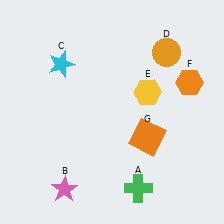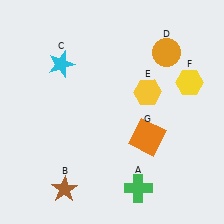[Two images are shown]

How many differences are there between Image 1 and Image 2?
There are 2 differences between the two images.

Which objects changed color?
B changed from pink to brown. F changed from orange to yellow.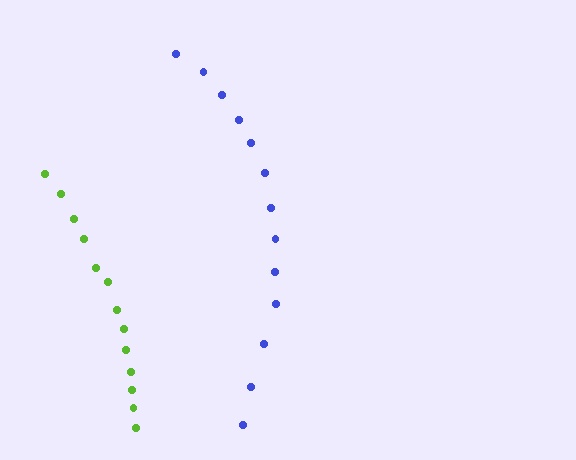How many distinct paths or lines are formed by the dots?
There are 2 distinct paths.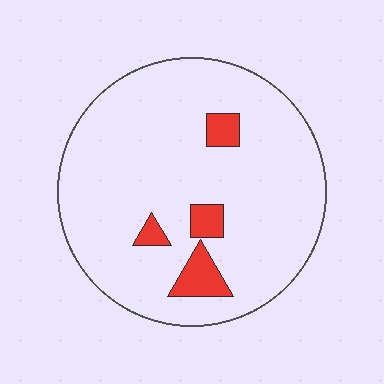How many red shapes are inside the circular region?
4.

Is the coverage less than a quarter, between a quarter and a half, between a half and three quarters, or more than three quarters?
Less than a quarter.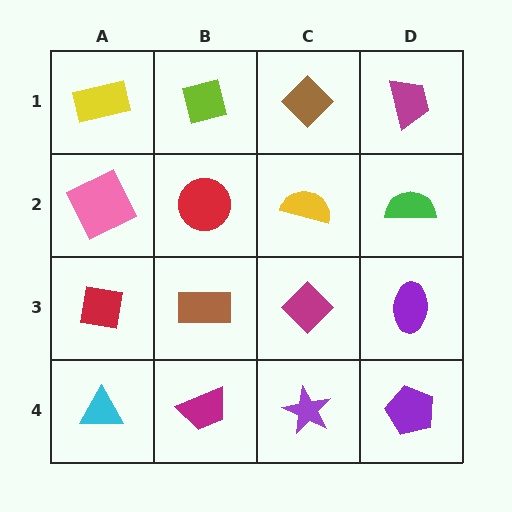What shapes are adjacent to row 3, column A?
A pink square (row 2, column A), a cyan triangle (row 4, column A), a brown rectangle (row 3, column B).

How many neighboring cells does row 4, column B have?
3.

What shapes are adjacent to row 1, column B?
A red circle (row 2, column B), a yellow rectangle (row 1, column A), a brown diamond (row 1, column C).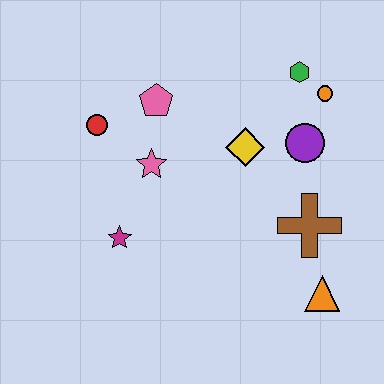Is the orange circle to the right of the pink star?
Yes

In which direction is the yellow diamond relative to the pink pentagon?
The yellow diamond is to the right of the pink pentagon.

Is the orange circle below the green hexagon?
Yes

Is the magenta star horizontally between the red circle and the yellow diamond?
Yes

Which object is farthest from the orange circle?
The magenta star is farthest from the orange circle.